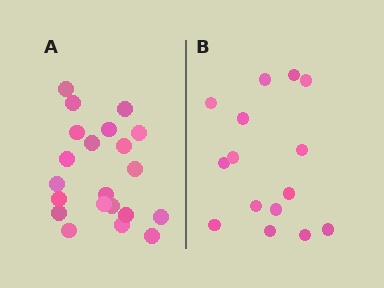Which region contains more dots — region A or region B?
Region A (the left region) has more dots.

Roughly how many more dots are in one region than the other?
Region A has about 6 more dots than region B.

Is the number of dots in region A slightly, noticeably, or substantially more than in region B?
Region A has noticeably more, but not dramatically so. The ratio is roughly 1.4 to 1.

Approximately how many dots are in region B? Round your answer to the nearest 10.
About 20 dots. (The exact count is 15, which rounds to 20.)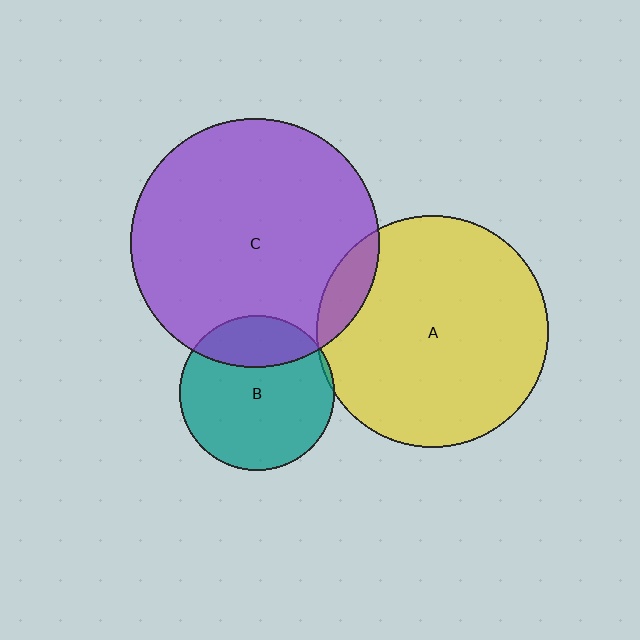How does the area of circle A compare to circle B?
Approximately 2.2 times.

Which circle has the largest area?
Circle C (purple).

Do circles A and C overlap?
Yes.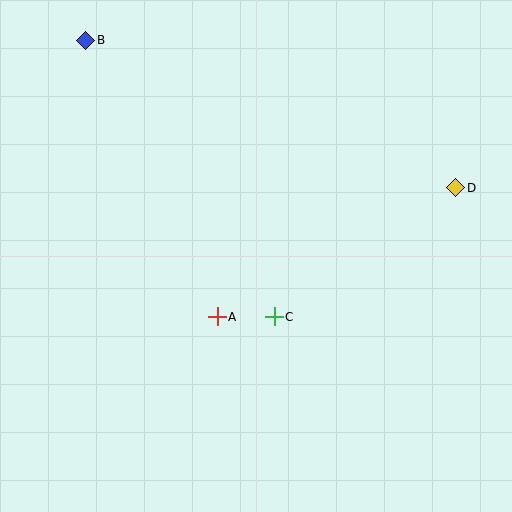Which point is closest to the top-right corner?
Point D is closest to the top-right corner.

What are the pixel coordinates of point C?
Point C is at (274, 317).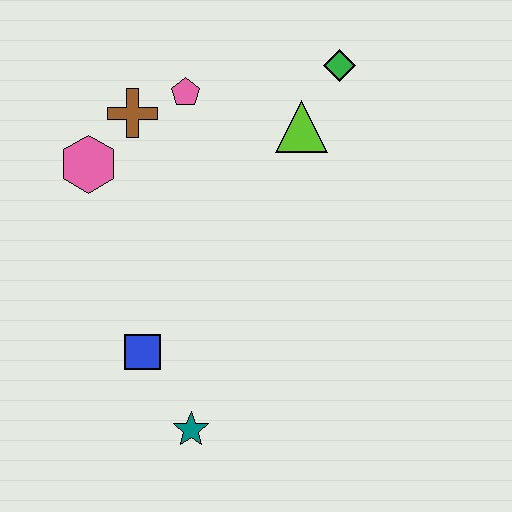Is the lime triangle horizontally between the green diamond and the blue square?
Yes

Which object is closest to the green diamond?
The lime triangle is closest to the green diamond.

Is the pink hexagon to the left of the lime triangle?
Yes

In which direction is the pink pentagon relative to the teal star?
The pink pentagon is above the teal star.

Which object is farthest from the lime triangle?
The teal star is farthest from the lime triangle.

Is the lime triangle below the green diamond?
Yes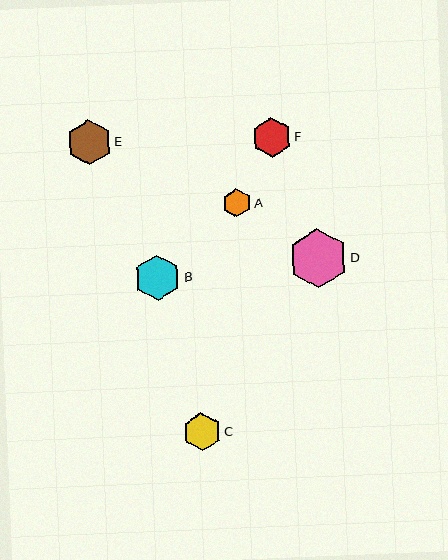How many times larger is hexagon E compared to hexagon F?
Hexagon E is approximately 1.1 times the size of hexagon F.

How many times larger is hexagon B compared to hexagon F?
Hexagon B is approximately 1.2 times the size of hexagon F.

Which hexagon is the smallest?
Hexagon A is the smallest with a size of approximately 29 pixels.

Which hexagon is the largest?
Hexagon D is the largest with a size of approximately 59 pixels.